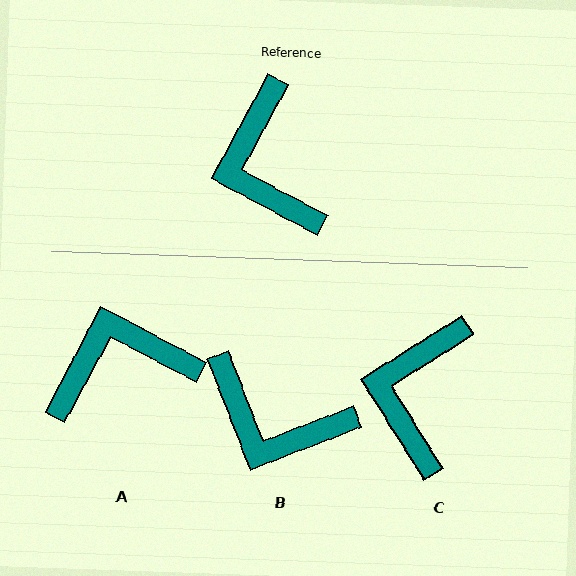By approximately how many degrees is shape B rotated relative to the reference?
Approximately 49 degrees counter-clockwise.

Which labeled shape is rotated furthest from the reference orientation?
A, about 90 degrees away.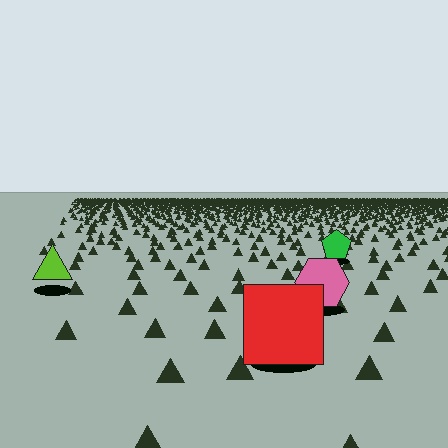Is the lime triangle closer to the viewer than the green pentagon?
Yes. The lime triangle is closer — you can tell from the texture gradient: the ground texture is coarser near it.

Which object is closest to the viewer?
The red square is closest. The texture marks near it are larger and more spread out.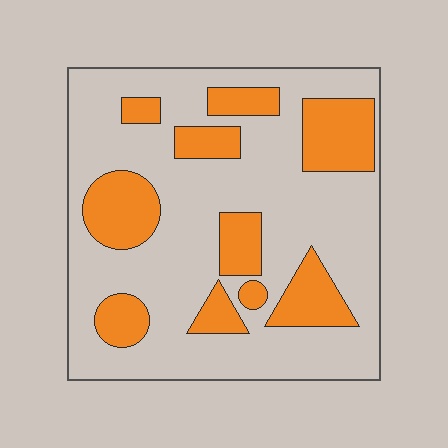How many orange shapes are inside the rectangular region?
10.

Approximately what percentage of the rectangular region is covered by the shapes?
Approximately 30%.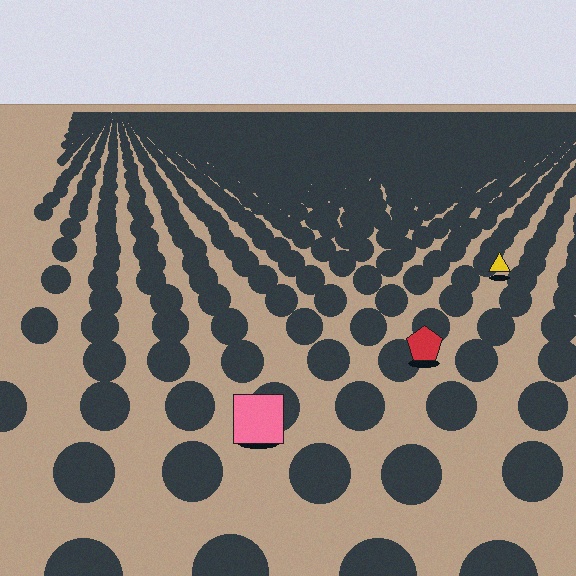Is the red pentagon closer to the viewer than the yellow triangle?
Yes. The red pentagon is closer — you can tell from the texture gradient: the ground texture is coarser near it.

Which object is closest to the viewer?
The pink square is closest. The texture marks near it are larger and more spread out.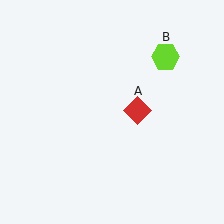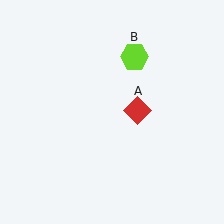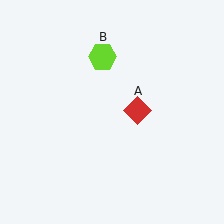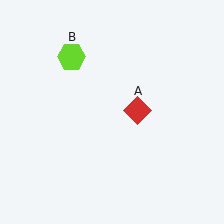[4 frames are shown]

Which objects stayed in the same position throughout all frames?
Red diamond (object A) remained stationary.